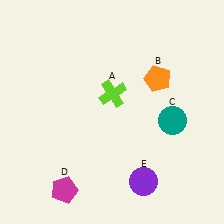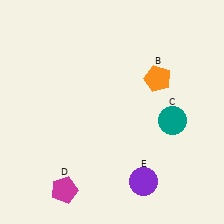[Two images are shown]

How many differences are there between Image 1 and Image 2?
There is 1 difference between the two images.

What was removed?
The lime cross (A) was removed in Image 2.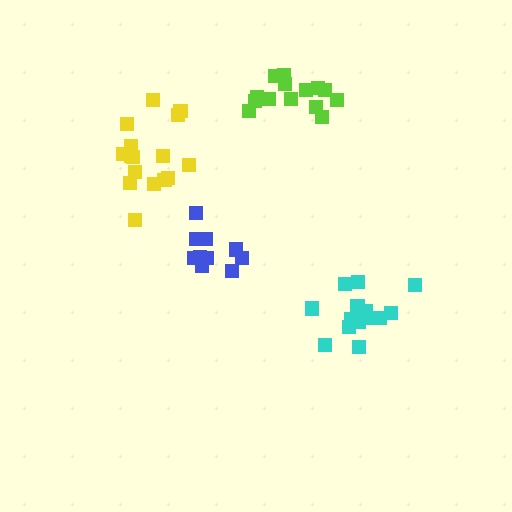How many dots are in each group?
Group 1: 16 dots, Group 2: 10 dots, Group 3: 14 dots, Group 4: 14 dots (54 total).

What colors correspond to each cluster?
The clusters are colored: yellow, blue, cyan, lime.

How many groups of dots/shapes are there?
There are 4 groups.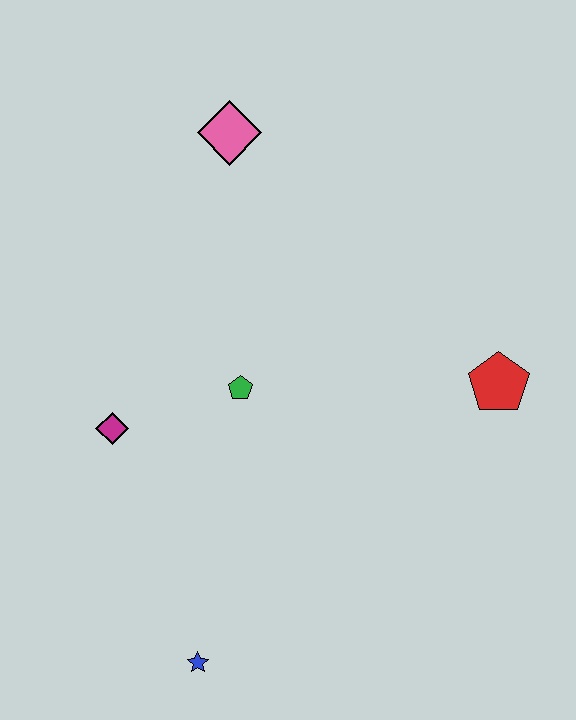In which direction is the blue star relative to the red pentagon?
The blue star is to the left of the red pentagon.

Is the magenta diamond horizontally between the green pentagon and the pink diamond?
No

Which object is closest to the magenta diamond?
The green pentagon is closest to the magenta diamond.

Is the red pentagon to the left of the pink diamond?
No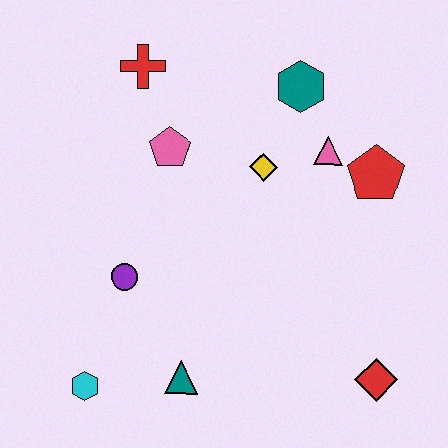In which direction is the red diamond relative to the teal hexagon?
The red diamond is below the teal hexagon.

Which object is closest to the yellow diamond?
The pink triangle is closest to the yellow diamond.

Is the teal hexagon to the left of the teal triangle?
No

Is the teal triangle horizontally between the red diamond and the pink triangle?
No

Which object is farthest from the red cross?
The red diamond is farthest from the red cross.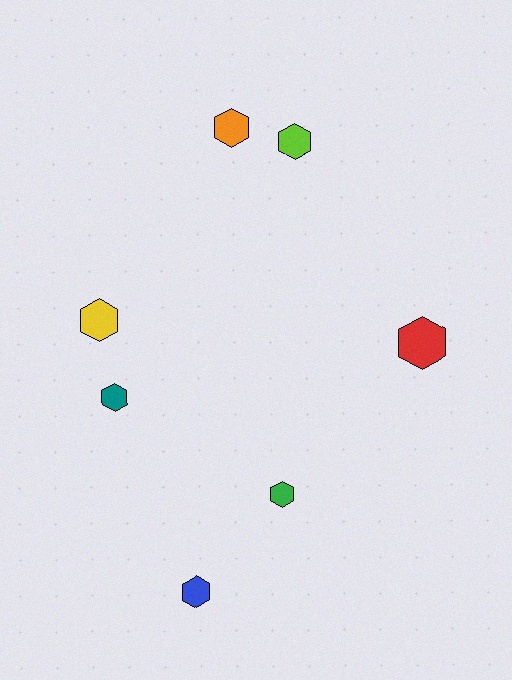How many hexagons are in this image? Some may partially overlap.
There are 7 hexagons.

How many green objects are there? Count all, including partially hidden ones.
There is 1 green object.